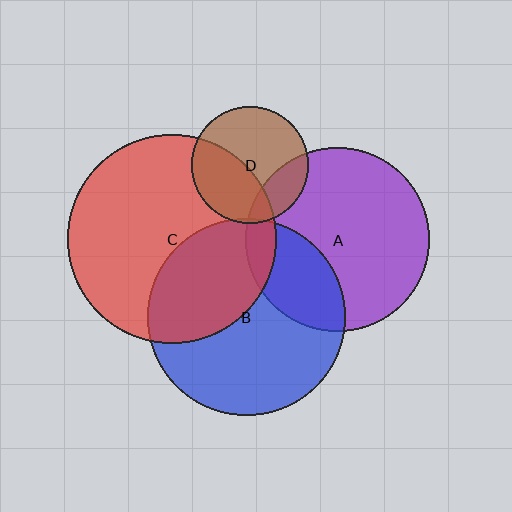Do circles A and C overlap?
Yes.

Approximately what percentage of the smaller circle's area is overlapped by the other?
Approximately 10%.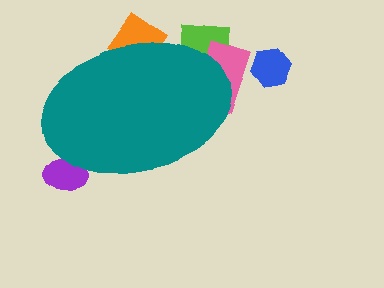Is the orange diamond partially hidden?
Yes, the orange diamond is partially hidden behind the teal ellipse.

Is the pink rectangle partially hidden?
Yes, the pink rectangle is partially hidden behind the teal ellipse.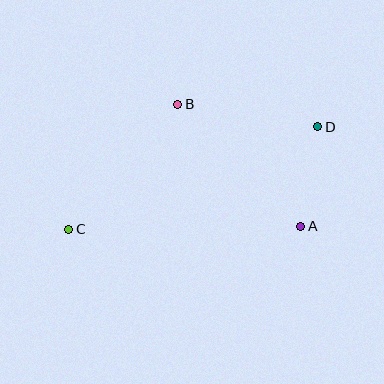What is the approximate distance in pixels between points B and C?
The distance between B and C is approximately 166 pixels.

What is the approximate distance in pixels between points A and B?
The distance between A and B is approximately 173 pixels.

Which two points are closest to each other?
Points A and D are closest to each other.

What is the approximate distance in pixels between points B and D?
The distance between B and D is approximately 141 pixels.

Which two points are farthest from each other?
Points C and D are farthest from each other.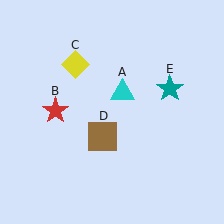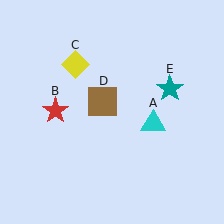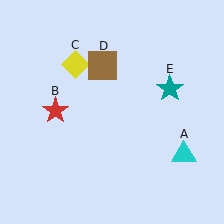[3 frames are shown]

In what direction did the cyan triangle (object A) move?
The cyan triangle (object A) moved down and to the right.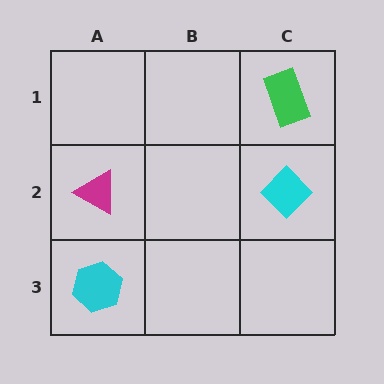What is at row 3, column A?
A cyan hexagon.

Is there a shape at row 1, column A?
No, that cell is empty.